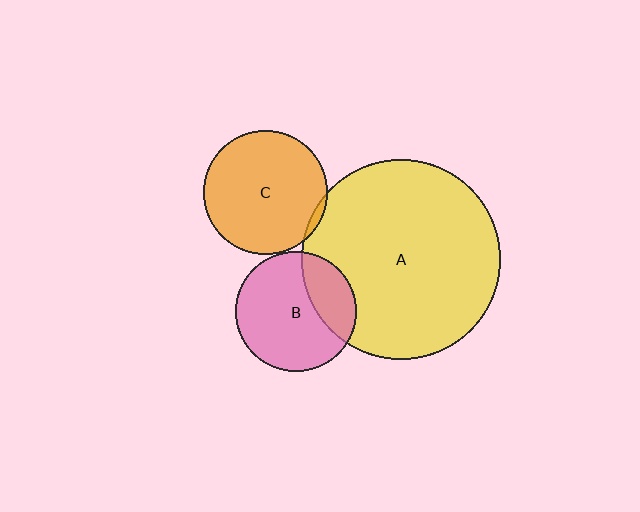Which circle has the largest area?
Circle A (yellow).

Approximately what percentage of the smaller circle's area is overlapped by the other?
Approximately 25%.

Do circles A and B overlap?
Yes.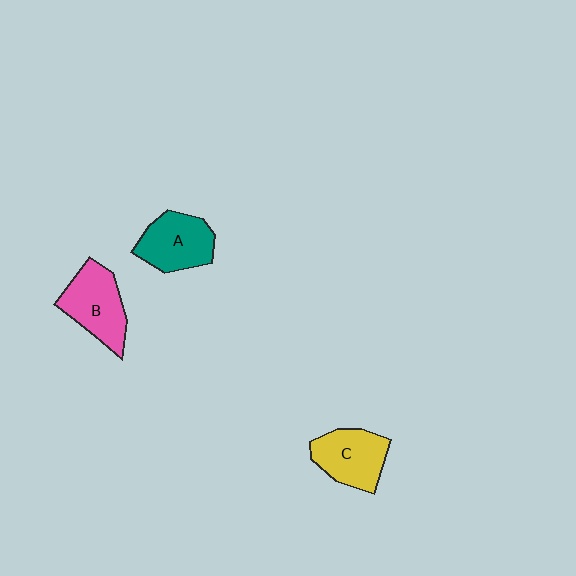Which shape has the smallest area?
Shape A (teal).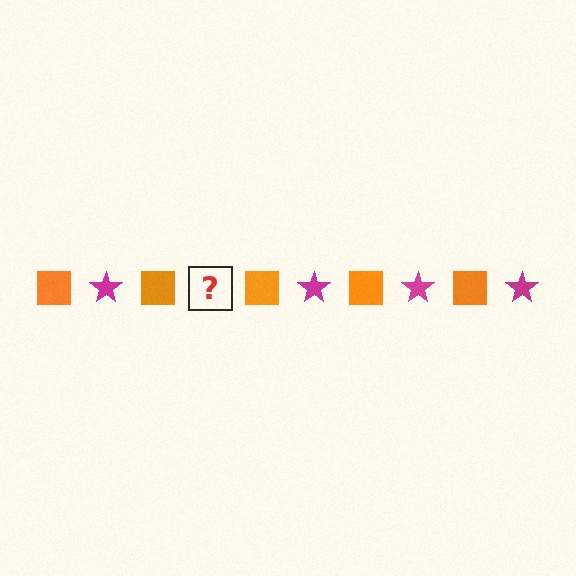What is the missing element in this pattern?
The missing element is a magenta star.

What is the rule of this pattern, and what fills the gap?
The rule is that the pattern alternates between orange square and magenta star. The gap should be filled with a magenta star.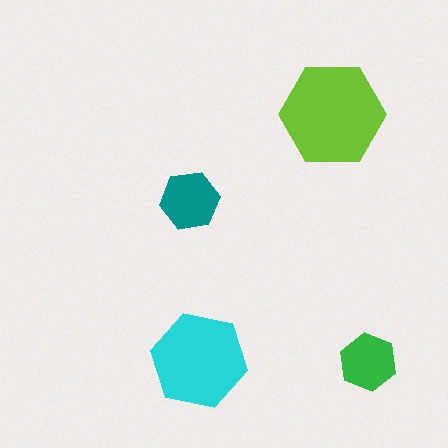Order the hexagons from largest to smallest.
the lime one, the cyan one, the teal one, the green one.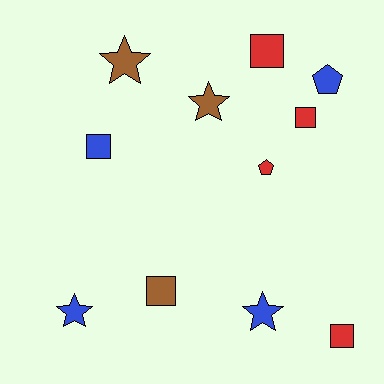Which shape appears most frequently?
Square, with 5 objects.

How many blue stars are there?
There are 2 blue stars.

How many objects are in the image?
There are 11 objects.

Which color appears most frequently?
Blue, with 4 objects.